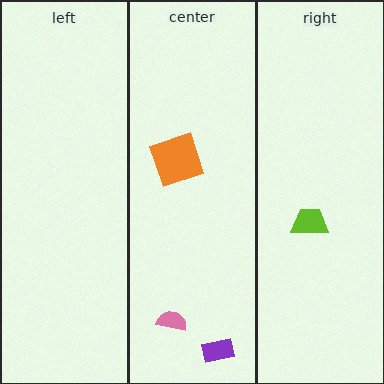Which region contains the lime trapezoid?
The right region.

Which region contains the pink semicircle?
The center region.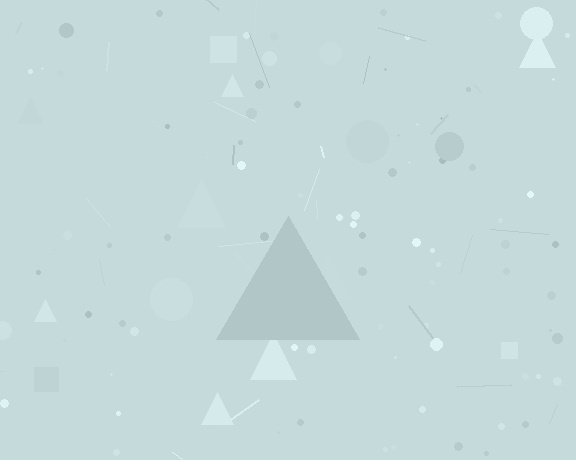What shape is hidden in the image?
A triangle is hidden in the image.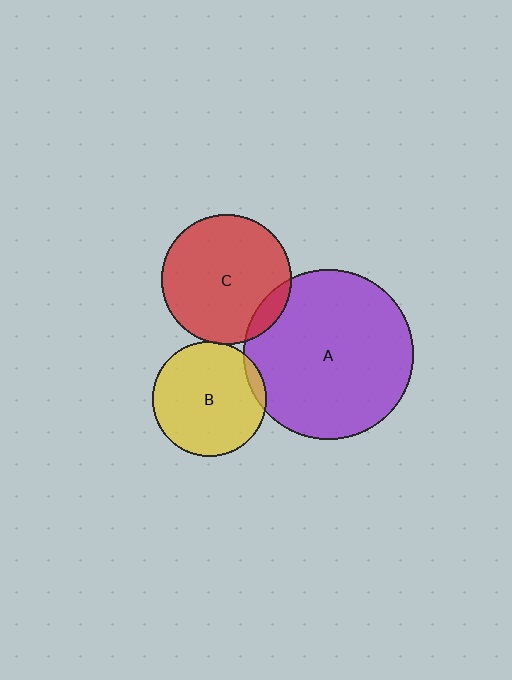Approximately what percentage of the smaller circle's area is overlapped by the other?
Approximately 5%.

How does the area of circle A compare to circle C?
Approximately 1.7 times.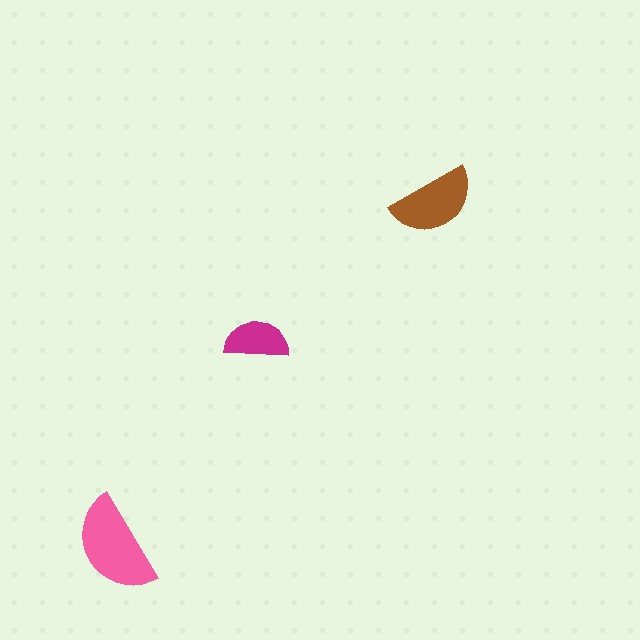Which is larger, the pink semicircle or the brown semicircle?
The pink one.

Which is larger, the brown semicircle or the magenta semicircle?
The brown one.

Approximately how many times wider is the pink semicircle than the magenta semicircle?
About 1.5 times wider.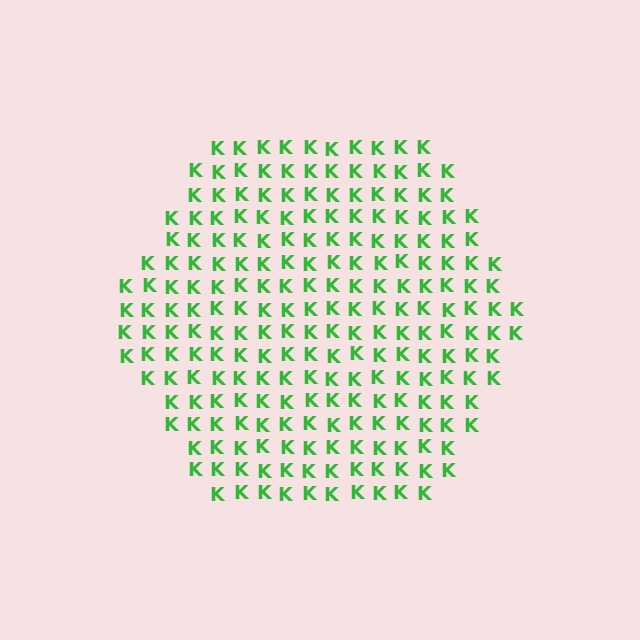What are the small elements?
The small elements are letter K's.